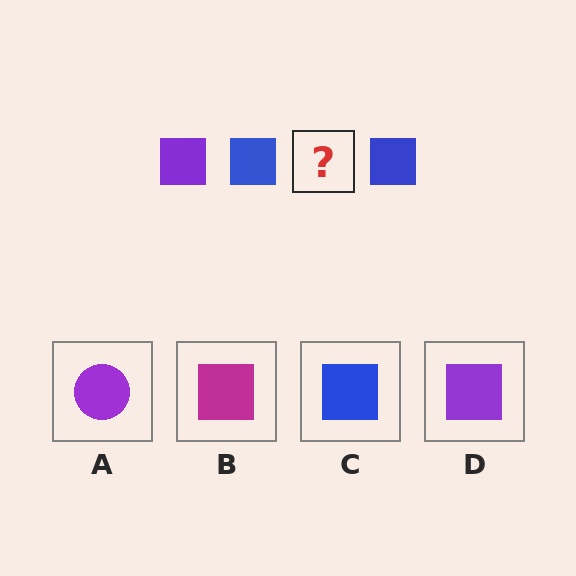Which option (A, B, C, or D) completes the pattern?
D.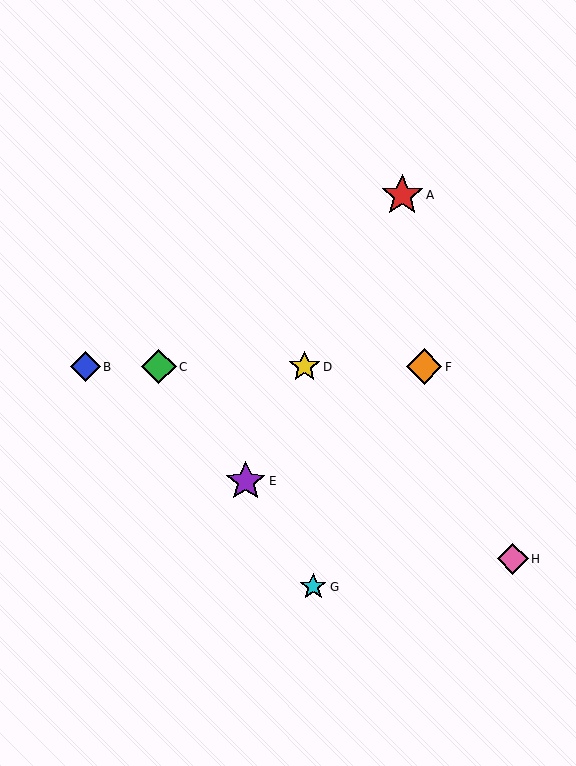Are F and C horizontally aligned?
Yes, both are at y≈367.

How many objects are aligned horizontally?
4 objects (B, C, D, F) are aligned horizontally.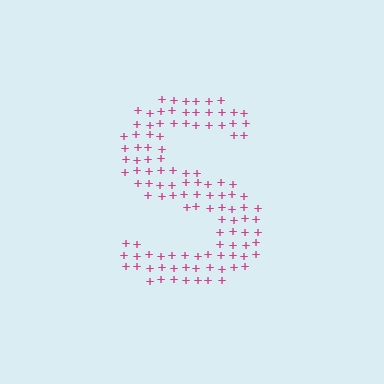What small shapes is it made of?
It is made of small plus signs.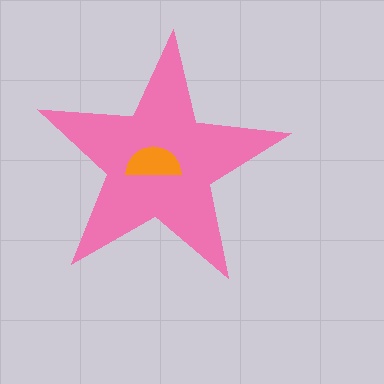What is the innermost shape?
The orange semicircle.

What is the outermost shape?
The pink star.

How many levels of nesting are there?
2.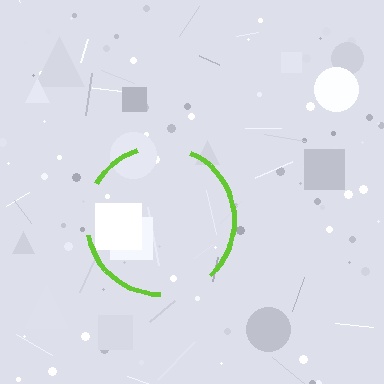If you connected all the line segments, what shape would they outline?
They would outline a circle.